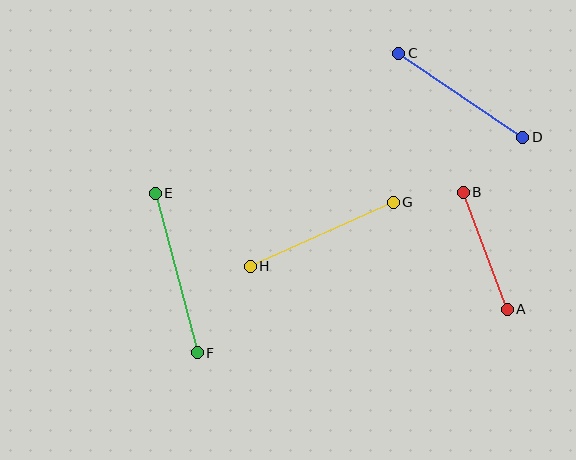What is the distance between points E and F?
The distance is approximately 164 pixels.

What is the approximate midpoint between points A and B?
The midpoint is at approximately (485, 251) pixels.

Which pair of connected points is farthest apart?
Points E and F are farthest apart.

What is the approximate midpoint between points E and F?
The midpoint is at approximately (176, 273) pixels.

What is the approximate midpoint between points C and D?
The midpoint is at approximately (461, 95) pixels.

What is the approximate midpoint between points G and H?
The midpoint is at approximately (322, 234) pixels.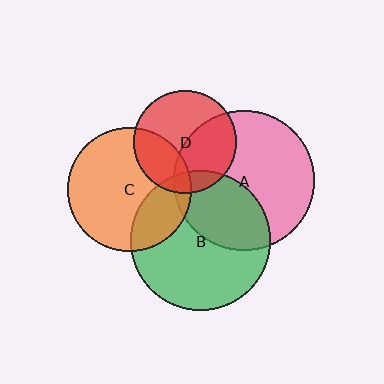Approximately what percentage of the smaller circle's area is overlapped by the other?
Approximately 40%.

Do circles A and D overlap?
Yes.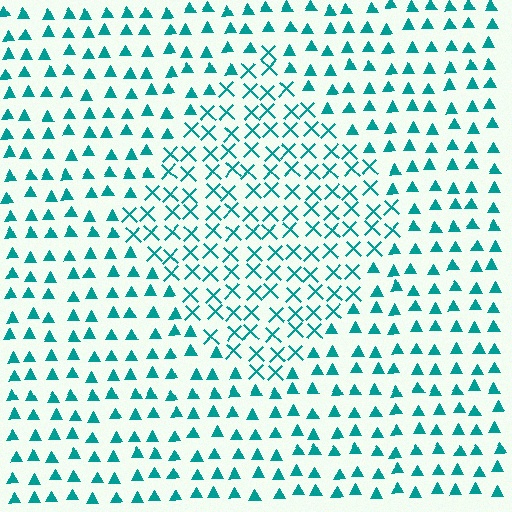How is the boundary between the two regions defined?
The boundary is defined by a change in element shape: X marks inside vs. triangles outside. All elements share the same color and spacing.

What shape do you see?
I see a diamond.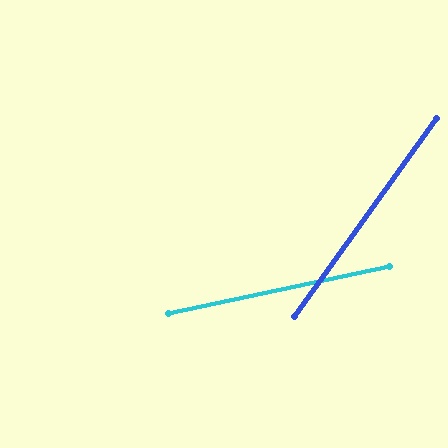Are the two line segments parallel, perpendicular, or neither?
Neither parallel nor perpendicular — they differ by about 42°.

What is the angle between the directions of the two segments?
Approximately 42 degrees.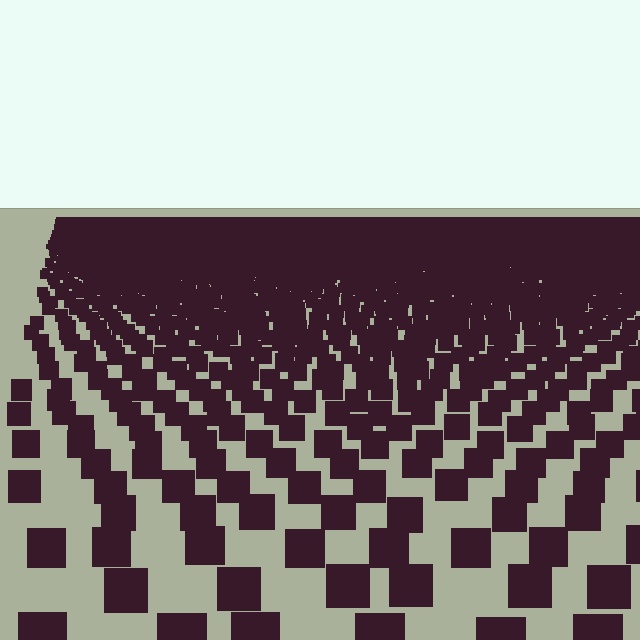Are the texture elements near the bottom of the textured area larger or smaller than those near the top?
Larger. Near the bottom, elements are closer to the viewer and appear at a bigger on-screen size.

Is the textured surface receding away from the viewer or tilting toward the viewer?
The surface is receding away from the viewer. Texture elements get smaller and denser toward the top.